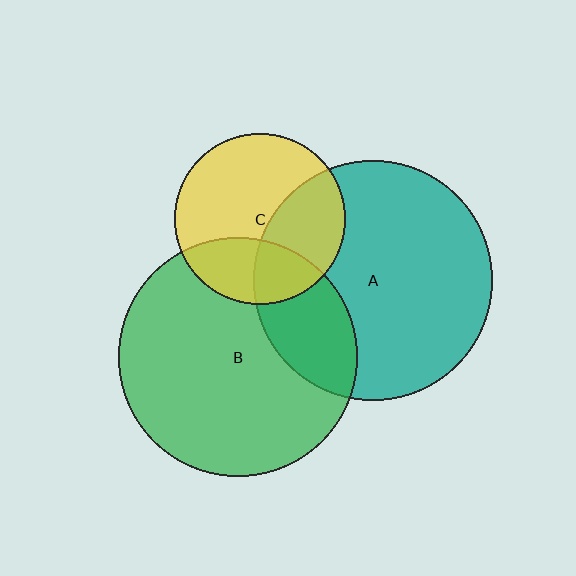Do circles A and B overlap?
Yes.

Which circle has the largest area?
Circle A (teal).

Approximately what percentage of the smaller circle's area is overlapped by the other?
Approximately 25%.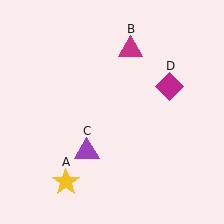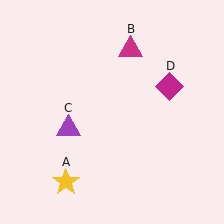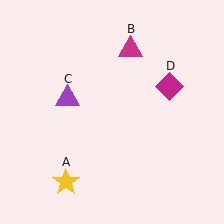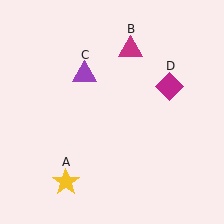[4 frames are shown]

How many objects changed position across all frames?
1 object changed position: purple triangle (object C).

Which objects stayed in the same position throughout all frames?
Yellow star (object A) and magenta triangle (object B) and magenta diamond (object D) remained stationary.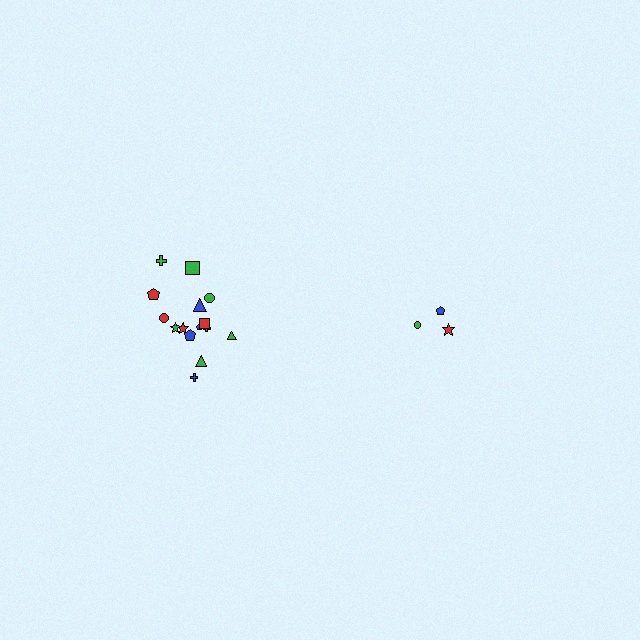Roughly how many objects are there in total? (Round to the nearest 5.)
Roughly 20 objects in total.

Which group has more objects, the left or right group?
The left group.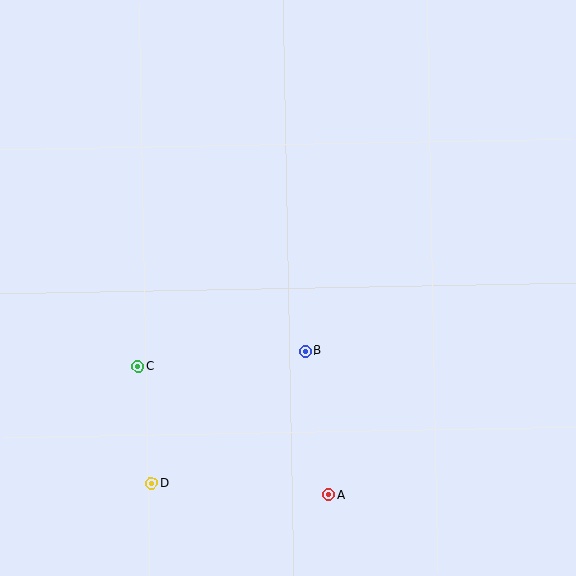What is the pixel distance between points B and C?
The distance between B and C is 168 pixels.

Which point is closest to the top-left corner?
Point C is closest to the top-left corner.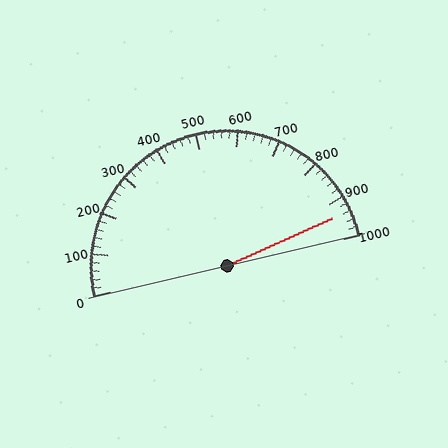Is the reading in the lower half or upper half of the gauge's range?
The reading is in the upper half of the range (0 to 1000).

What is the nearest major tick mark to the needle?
The nearest major tick mark is 900.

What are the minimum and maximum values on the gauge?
The gauge ranges from 0 to 1000.